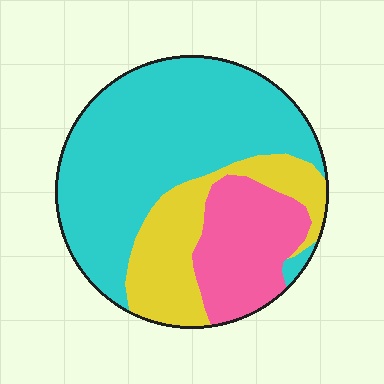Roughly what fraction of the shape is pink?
Pink covers around 20% of the shape.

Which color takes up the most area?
Cyan, at roughly 55%.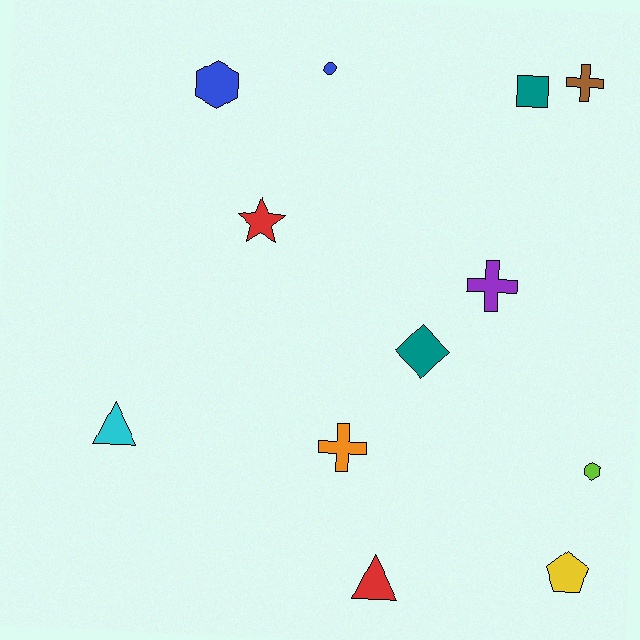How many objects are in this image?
There are 12 objects.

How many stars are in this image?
There is 1 star.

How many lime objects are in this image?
There is 1 lime object.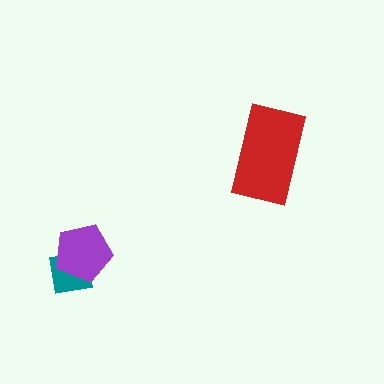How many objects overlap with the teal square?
1 object overlaps with the teal square.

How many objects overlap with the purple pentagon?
1 object overlaps with the purple pentagon.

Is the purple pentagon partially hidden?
No, no other shape covers it.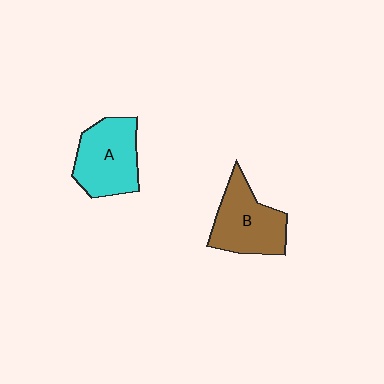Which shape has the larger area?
Shape A (cyan).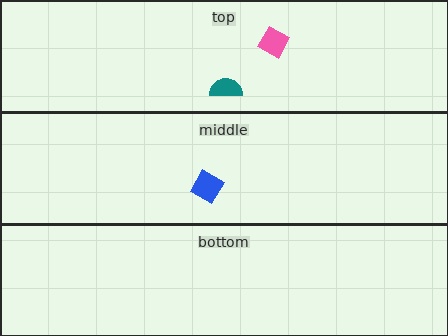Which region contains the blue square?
The middle region.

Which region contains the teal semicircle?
The top region.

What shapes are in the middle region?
The blue square.